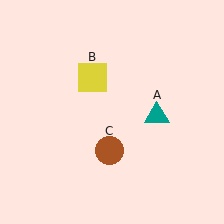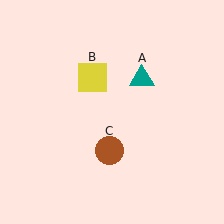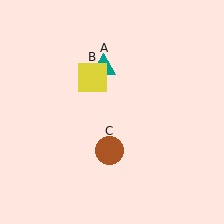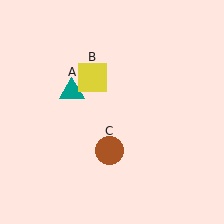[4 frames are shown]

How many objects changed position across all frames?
1 object changed position: teal triangle (object A).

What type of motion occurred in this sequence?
The teal triangle (object A) rotated counterclockwise around the center of the scene.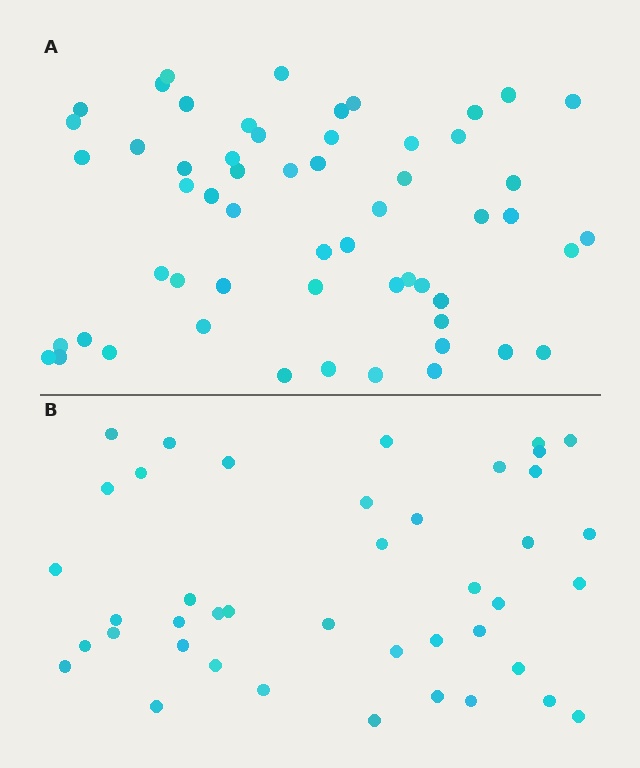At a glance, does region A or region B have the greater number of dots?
Region A (the top region) has more dots.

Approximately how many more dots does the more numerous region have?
Region A has approximately 15 more dots than region B.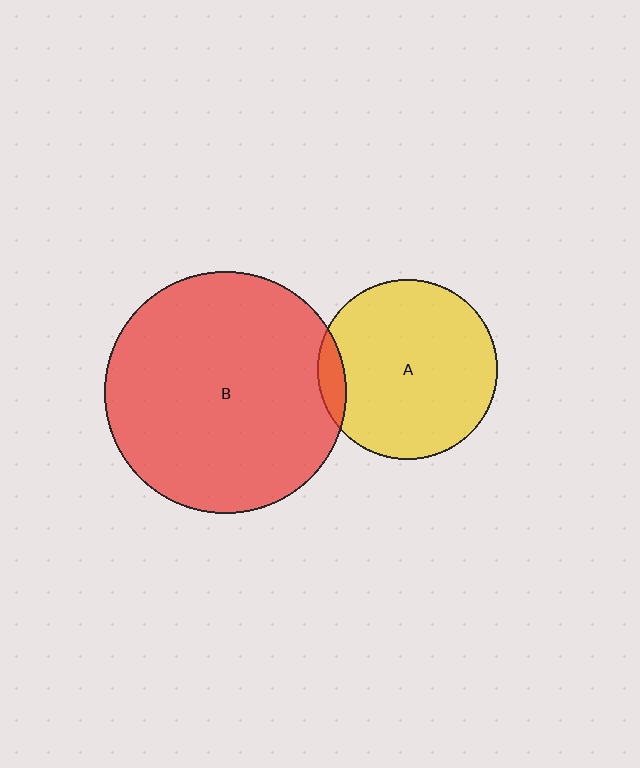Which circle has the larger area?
Circle B (red).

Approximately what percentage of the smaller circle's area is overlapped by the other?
Approximately 10%.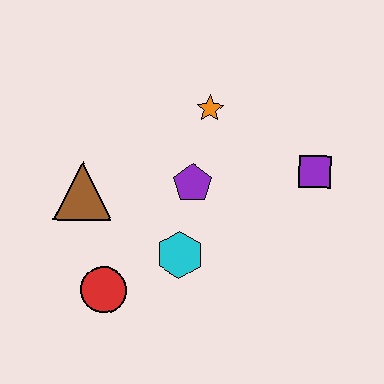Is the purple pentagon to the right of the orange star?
No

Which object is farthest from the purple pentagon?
The red circle is farthest from the purple pentagon.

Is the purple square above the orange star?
No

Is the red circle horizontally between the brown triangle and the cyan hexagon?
Yes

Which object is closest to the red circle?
The cyan hexagon is closest to the red circle.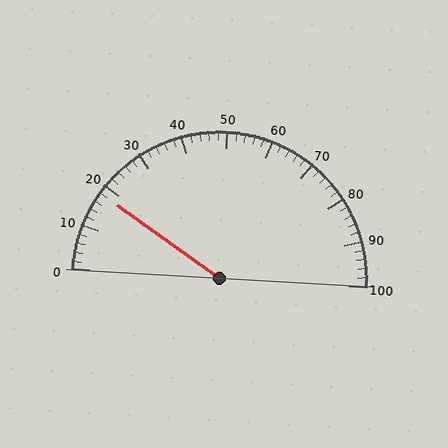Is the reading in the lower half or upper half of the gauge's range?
The reading is in the lower half of the range (0 to 100).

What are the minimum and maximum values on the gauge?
The gauge ranges from 0 to 100.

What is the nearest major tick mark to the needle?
The nearest major tick mark is 20.